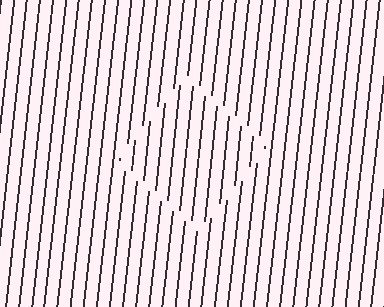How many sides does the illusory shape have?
4 sides — the line-ends trace a square.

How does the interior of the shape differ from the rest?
The interior of the shape contains the same grating, shifted by half a period — the contour is defined by the phase discontinuity where line-ends from the inner and outer gratings abut.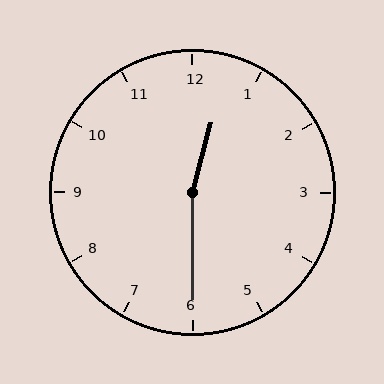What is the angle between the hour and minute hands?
Approximately 165 degrees.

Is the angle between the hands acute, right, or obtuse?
It is obtuse.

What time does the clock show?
12:30.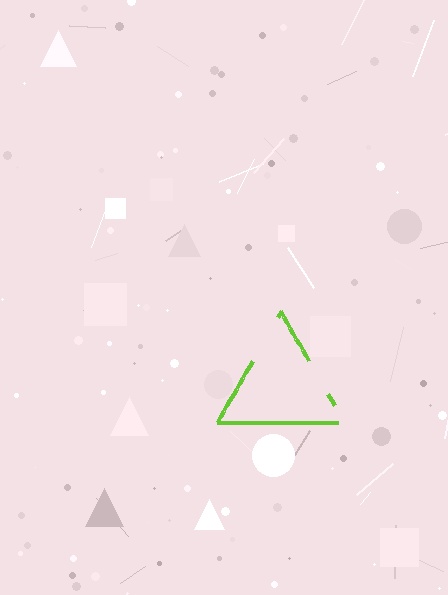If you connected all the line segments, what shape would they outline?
They would outline a triangle.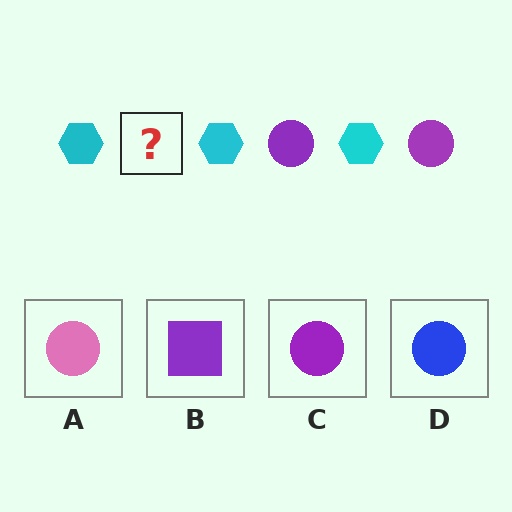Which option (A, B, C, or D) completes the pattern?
C.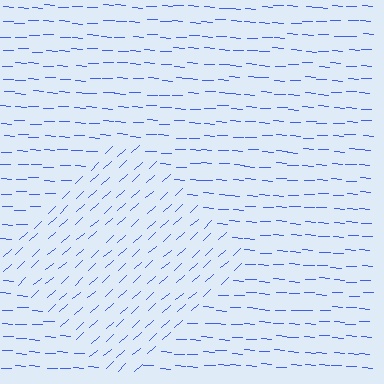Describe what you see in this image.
The image is filled with small blue line segments. A diamond region in the image has lines oriented differently from the surrounding lines, creating a visible texture boundary.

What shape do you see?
I see a diamond.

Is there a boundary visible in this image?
Yes, there is a texture boundary formed by a change in line orientation.